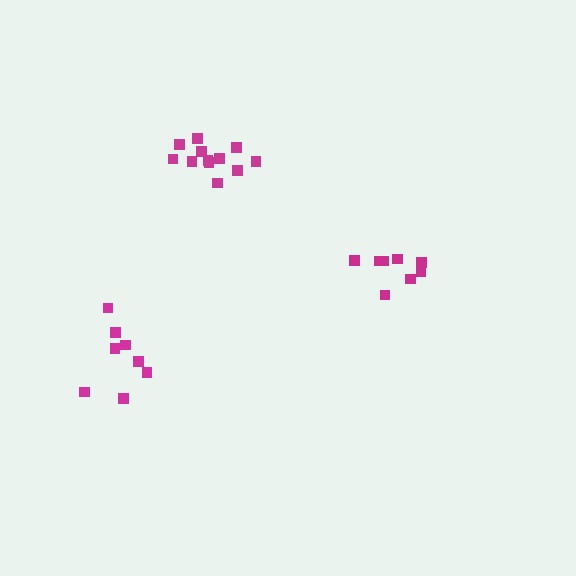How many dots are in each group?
Group 1: 12 dots, Group 2: 8 dots, Group 3: 8 dots (28 total).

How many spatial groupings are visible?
There are 3 spatial groupings.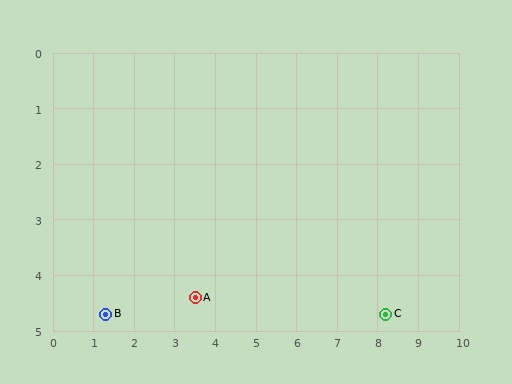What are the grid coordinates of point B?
Point B is at approximately (1.3, 4.7).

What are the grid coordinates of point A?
Point A is at approximately (3.5, 4.4).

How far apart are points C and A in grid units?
Points C and A are about 4.7 grid units apart.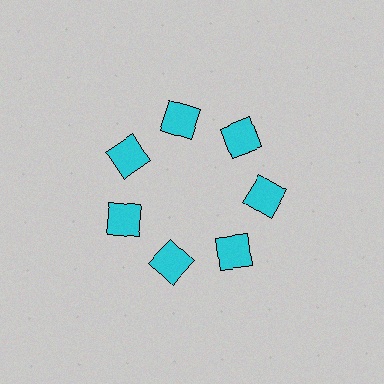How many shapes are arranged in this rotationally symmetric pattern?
There are 7 shapes, arranged in 7 groups of 1.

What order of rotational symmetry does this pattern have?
This pattern has 7-fold rotational symmetry.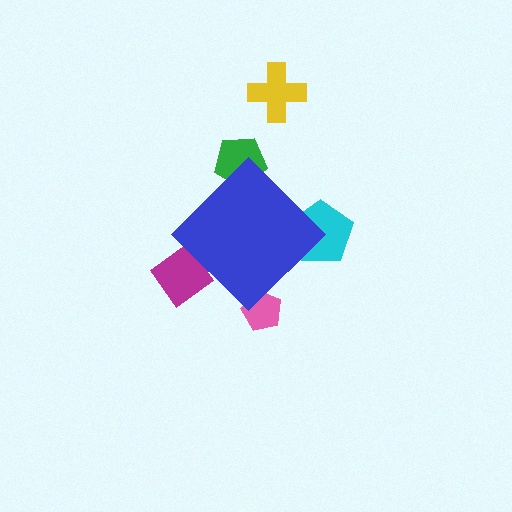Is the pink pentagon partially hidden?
Yes, the pink pentagon is partially hidden behind the blue diamond.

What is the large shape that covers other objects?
A blue diamond.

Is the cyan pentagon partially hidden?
Yes, the cyan pentagon is partially hidden behind the blue diamond.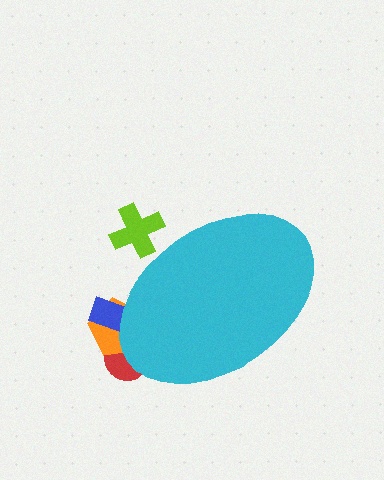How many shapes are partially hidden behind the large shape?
4 shapes are partially hidden.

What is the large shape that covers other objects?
A cyan ellipse.